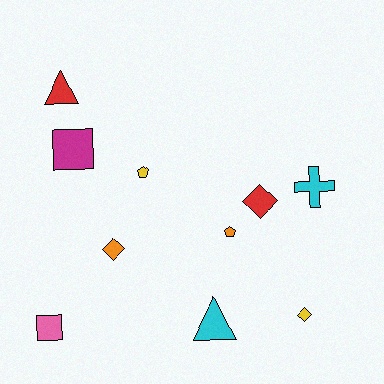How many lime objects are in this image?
There are no lime objects.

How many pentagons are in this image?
There are 2 pentagons.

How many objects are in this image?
There are 10 objects.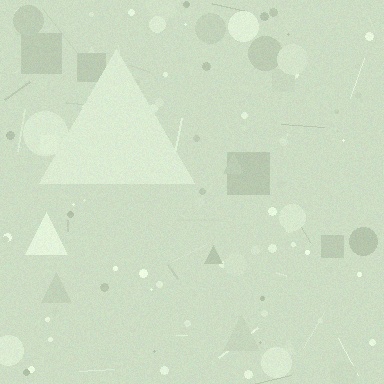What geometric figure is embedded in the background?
A triangle is embedded in the background.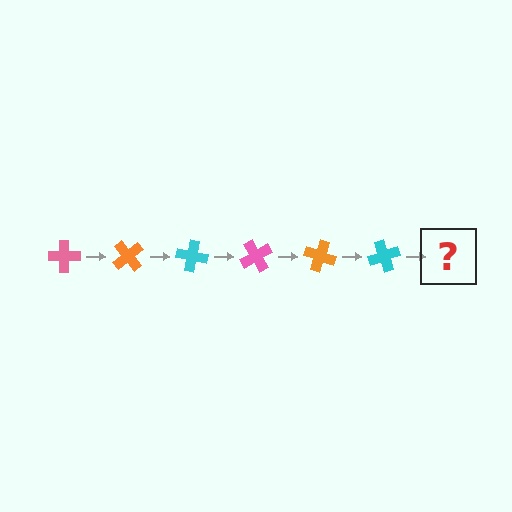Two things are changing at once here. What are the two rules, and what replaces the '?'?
The two rules are that it rotates 50 degrees each step and the color cycles through pink, orange, and cyan. The '?' should be a pink cross, rotated 300 degrees from the start.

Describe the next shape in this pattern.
It should be a pink cross, rotated 300 degrees from the start.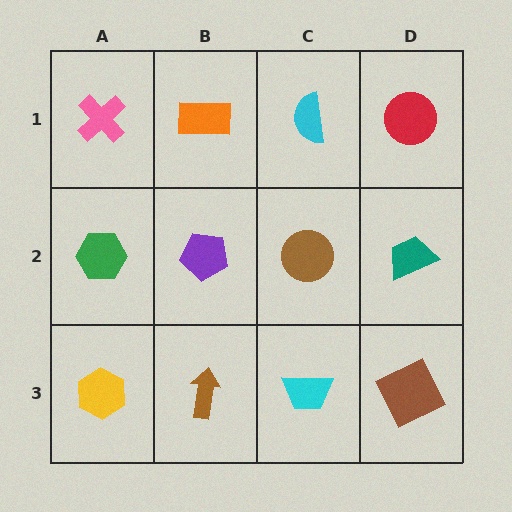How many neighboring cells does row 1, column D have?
2.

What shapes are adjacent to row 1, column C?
A brown circle (row 2, column C), an orange rectangle (row 1, column B), a red circle (row 1, column D).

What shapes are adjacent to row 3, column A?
A green hexagon (row 2, column A), a brown arrow (row 3, column B).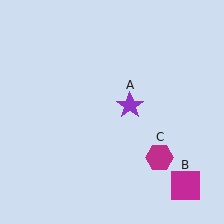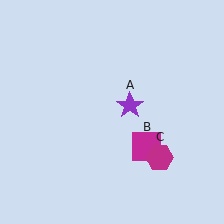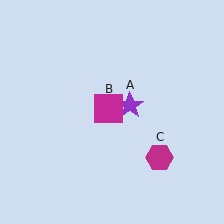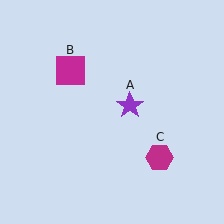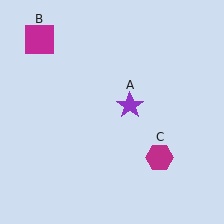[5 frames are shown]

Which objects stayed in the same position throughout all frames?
Purple star (object A) and magenta hexagon (object C) remained stationary.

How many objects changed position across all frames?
1 object changed position: magenta square (object B).